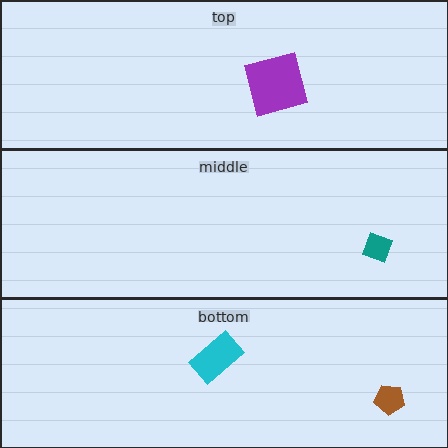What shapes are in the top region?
The purple square.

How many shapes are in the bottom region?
2.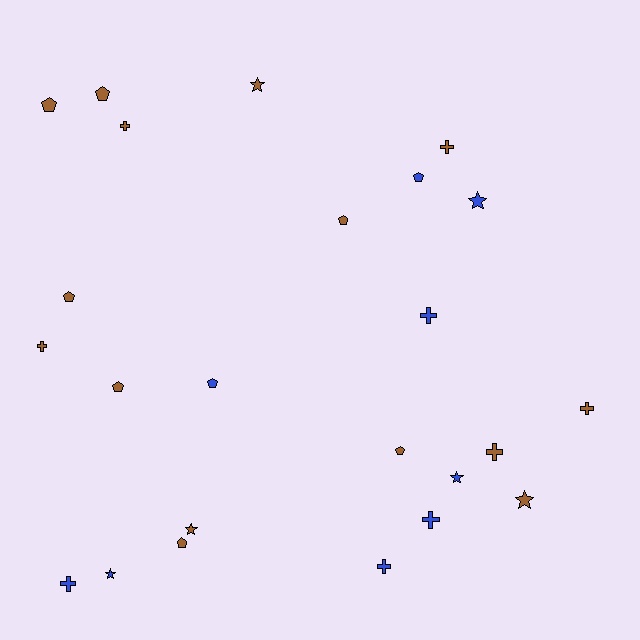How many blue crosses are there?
There are 4 blue crosses.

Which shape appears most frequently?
Pentagon, with 9 objects.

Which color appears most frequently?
Brown, with 15 objects.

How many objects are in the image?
There are 24 objects.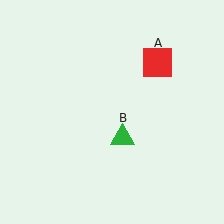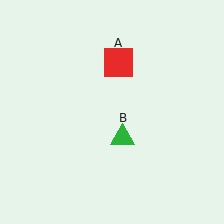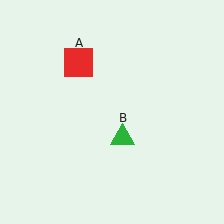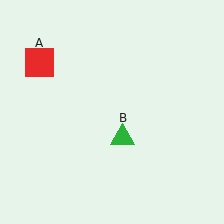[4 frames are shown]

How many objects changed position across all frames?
1 object changed position: red square (object A).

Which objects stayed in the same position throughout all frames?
Green triangle (object B) remained stationary.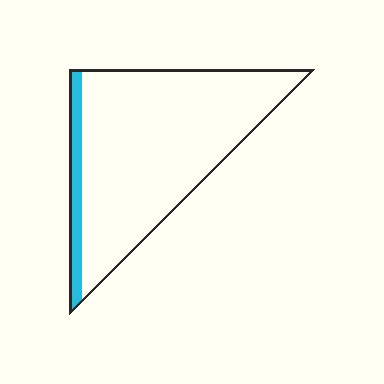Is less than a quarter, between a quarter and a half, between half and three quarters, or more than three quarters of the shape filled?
Less than a quarter.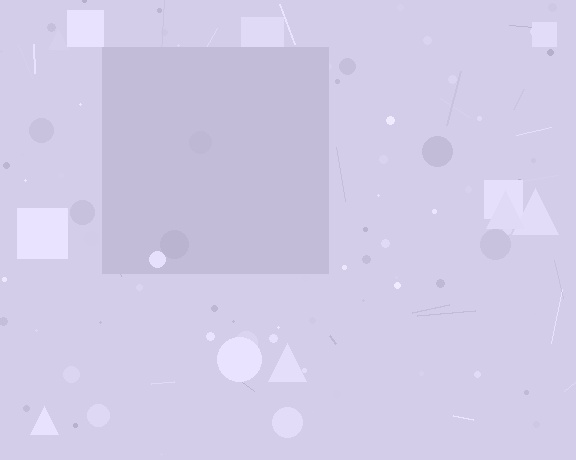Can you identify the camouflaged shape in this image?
The camouflaged shape is a square.